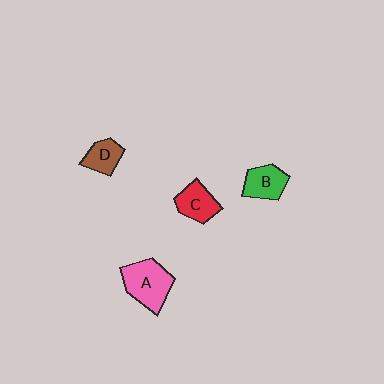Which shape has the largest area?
Shape A (pink).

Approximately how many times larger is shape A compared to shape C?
Approximately 1.5 times.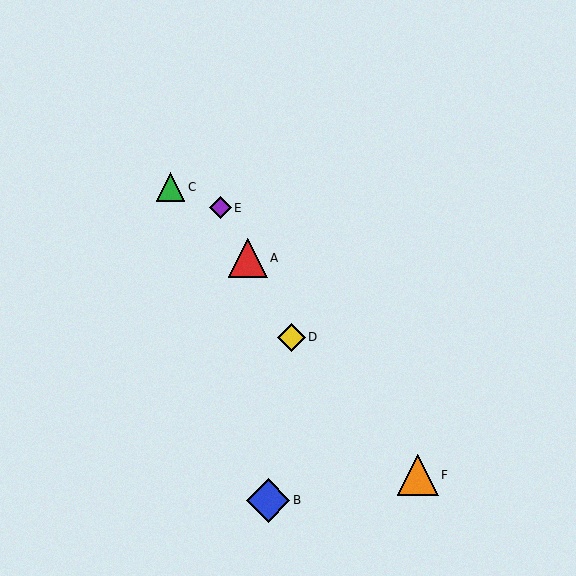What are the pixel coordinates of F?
Object F is at (418, 475).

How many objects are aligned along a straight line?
3 objects (A, D, E) are aligned along a straight line.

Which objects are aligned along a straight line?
Objects A, D, E are aligned along a straight line.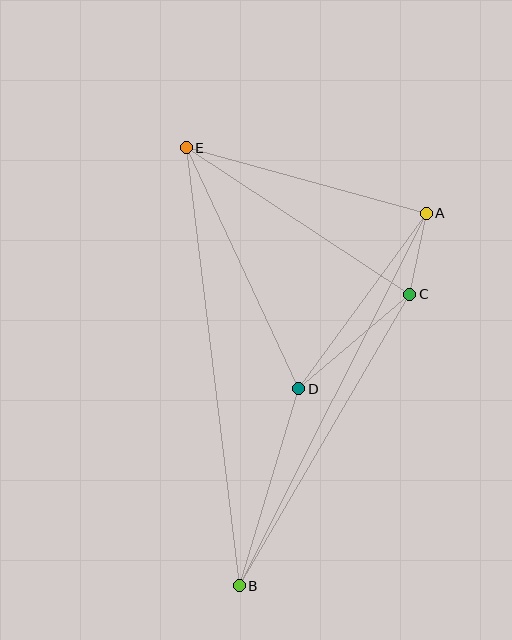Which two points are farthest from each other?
Points B and E are farthest from each other.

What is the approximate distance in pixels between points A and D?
The distance between A and D is approximately 217 pixels.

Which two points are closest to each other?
Points A and C are closest to each other.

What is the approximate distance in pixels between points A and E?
The distance between A and E is approximately 249 pixels.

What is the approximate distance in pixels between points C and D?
The distance between C and D is approximately 146 pixels.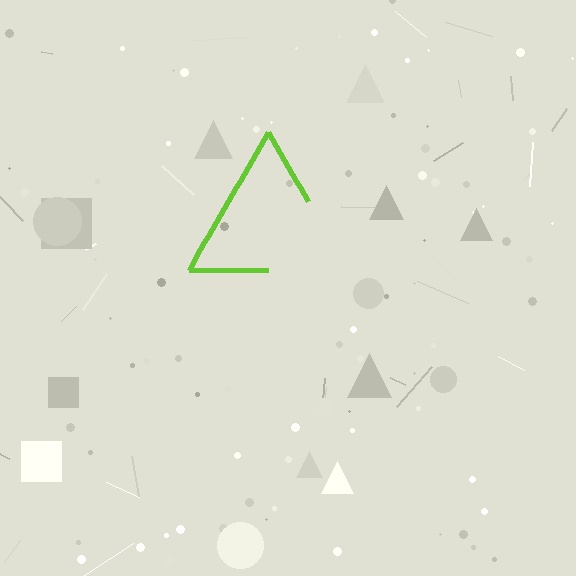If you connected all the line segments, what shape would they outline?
They would outline a triangle.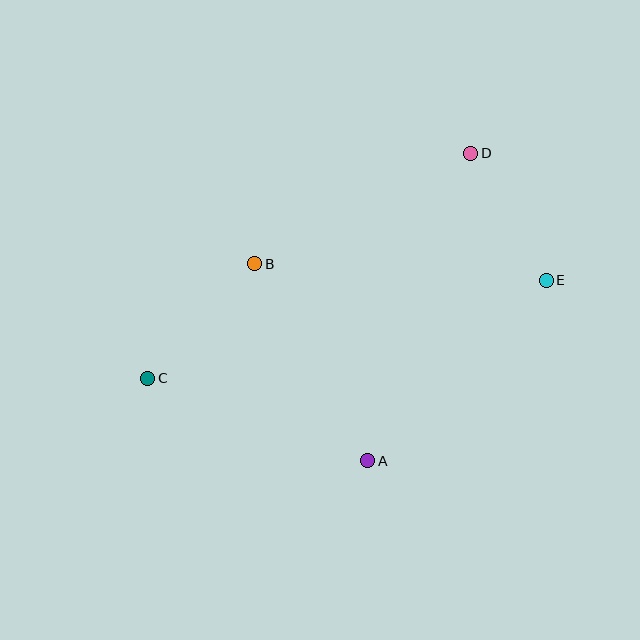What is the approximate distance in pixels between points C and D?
The distance between C and D is approximately 394 pixels.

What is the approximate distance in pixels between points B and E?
The distance between B and E is approximately 292 pixels.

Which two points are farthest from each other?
Points C and E are farthest from each other.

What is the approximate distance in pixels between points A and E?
The distance between A and E is approximately 254 pixels.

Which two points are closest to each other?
Points D and E are closest to each other.